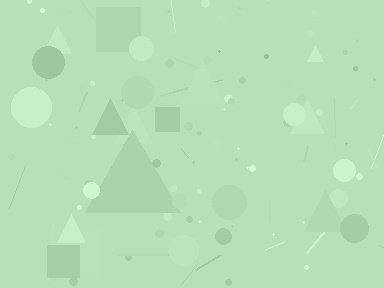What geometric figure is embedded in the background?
A triangle is embedded in the background.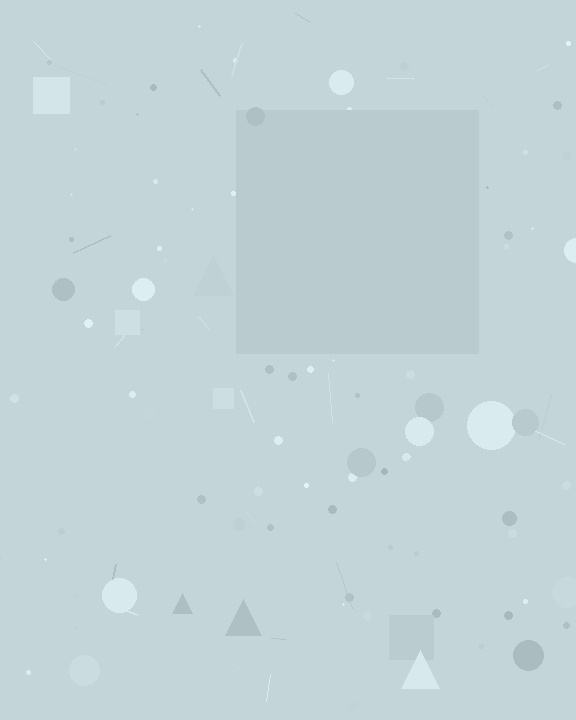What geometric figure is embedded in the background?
A square is embedded in the background.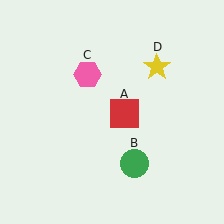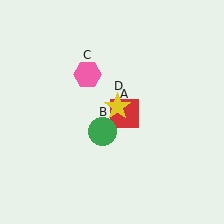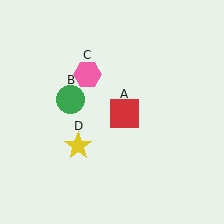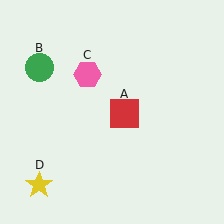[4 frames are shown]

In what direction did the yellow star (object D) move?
The yellow star (object D) moved down and to the left.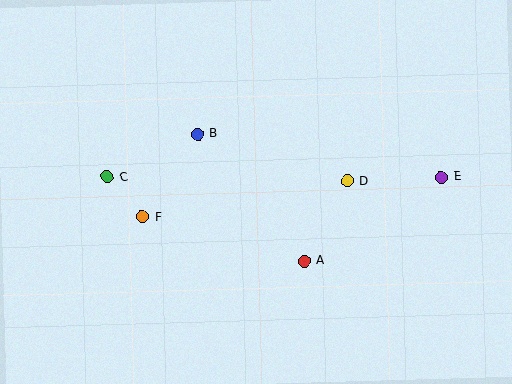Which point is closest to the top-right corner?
Point E is closest to the top-right corner.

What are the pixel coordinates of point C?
Point C is at (107, 177).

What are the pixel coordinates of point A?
Point A is at (304, 261).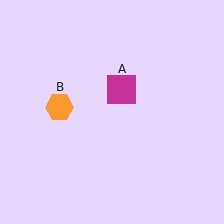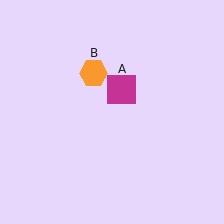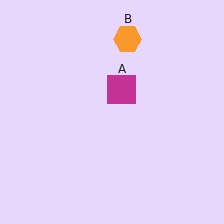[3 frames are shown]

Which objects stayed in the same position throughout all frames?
Magenta square (object A) remained stationary.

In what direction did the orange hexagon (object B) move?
The orange hexagon (object B) moved up and to the right.